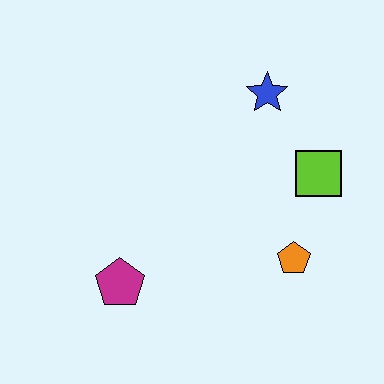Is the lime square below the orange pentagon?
No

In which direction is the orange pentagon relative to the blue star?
The orange pentagon is below the blue star.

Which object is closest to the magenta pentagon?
The orange pentagon is closest to the magenta pentagon.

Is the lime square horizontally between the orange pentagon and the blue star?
No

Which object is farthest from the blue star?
The magenta pentagon is farthest from the blue star.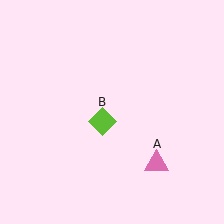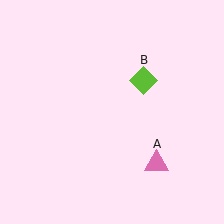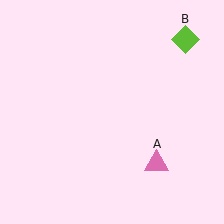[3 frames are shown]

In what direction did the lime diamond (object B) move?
The lime diamond (object B) moved up and to the right.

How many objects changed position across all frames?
1 object changed position: lime diamond (object B).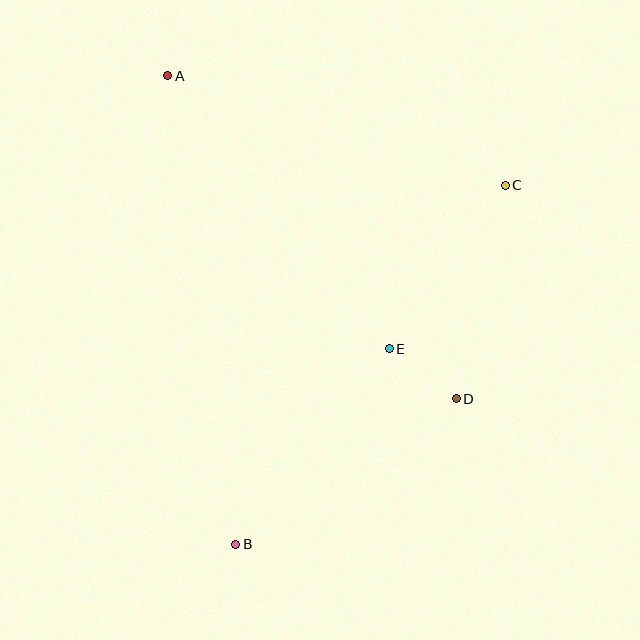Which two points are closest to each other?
Points D and E are closest to each other.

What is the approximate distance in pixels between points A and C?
The distance between A and C is approximately 354 pixels.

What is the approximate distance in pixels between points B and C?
The distance between B and C is approximately 449 pixels.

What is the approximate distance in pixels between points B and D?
The distance between B and D is approximately 264 pixels.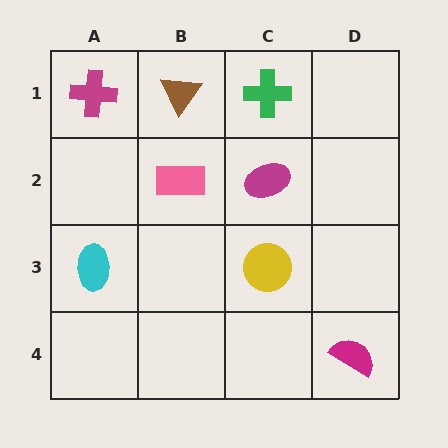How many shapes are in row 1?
3 shapes.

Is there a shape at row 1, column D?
No, that cell is empty.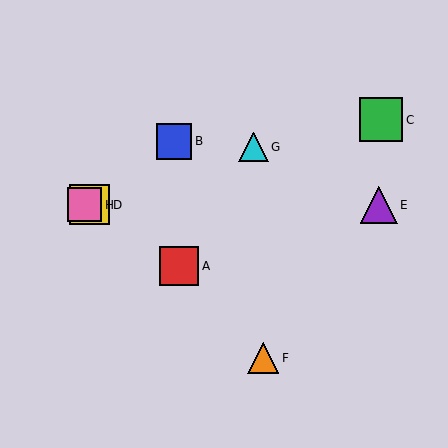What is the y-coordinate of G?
Object G is at y≈147.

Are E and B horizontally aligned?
No, E is at y≈205 and B is at y≈141.